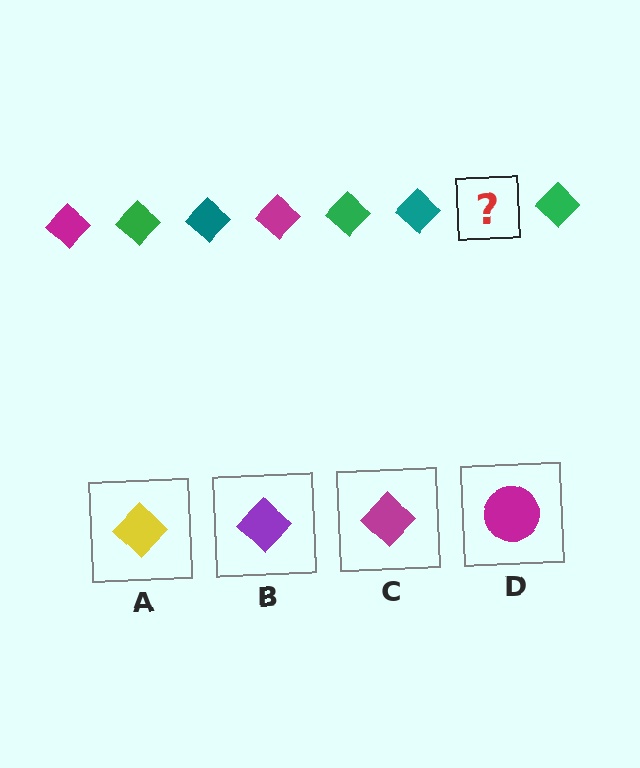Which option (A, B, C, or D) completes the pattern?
C.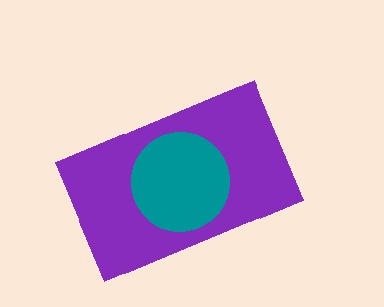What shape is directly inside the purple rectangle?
The teal circle.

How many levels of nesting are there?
2.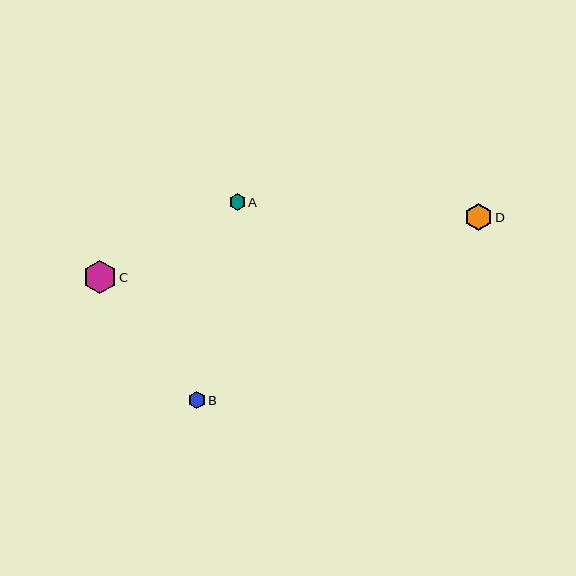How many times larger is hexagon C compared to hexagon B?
Hexagon C is approximately 1.9 times the size of hexagon B.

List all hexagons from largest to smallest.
From largest to smallest: C, D, B, A.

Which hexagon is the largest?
Hexagon C is the largest with a size of approximately 33 pixels.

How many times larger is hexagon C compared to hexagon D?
Hexagon C is approximately 1.2 times the size of hexagon D.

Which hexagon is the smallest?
Hexagon A is the smallest with a size of approximately 16 pixels.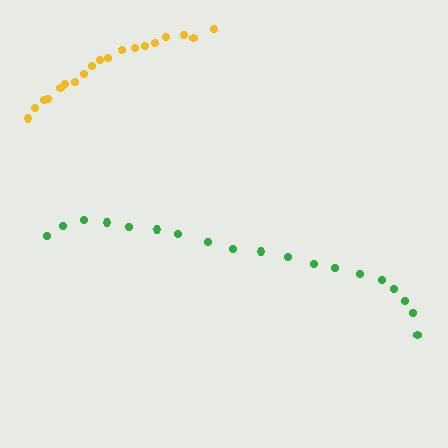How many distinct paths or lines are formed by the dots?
There are 2 distinct paths.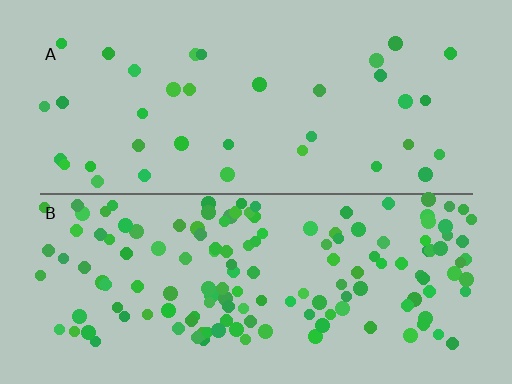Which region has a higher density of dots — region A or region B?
B (the bottom).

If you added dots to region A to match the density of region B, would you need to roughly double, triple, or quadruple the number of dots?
Approximately quadruple.